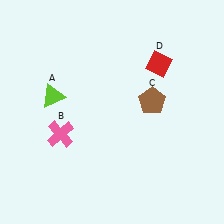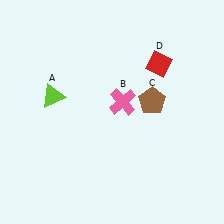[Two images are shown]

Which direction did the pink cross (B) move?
The pink cross (B) moved right.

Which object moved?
The pink cross (B) moved right.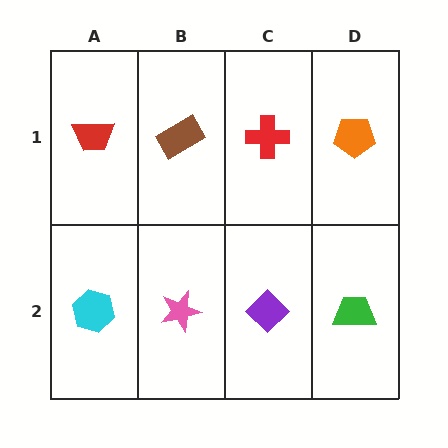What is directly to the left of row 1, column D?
A red cross.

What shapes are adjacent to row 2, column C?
A red cross (row 1, column C), a pink star (row 2, column B), a green trapezoid (row 2, column D).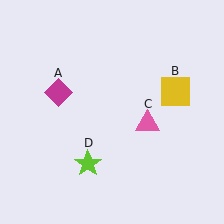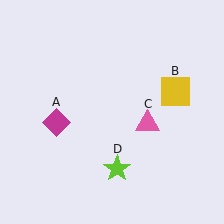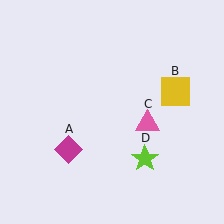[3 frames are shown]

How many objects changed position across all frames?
2 objects changed position: magenta diamond (object A), lime star (object D).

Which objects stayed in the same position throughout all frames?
Yellow square (object B) and pink triangle (object C) remained stationary.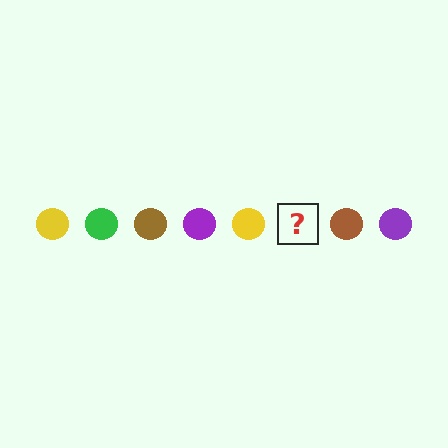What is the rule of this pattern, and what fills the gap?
The rule is that the pattern cycles through yellow, green, brown, purple circles. The gap should be filled with a green circle.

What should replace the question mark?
The question mark should be replaced with a green circle.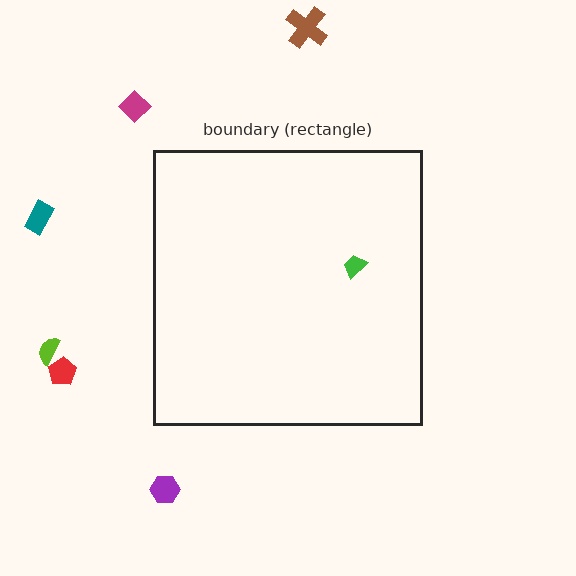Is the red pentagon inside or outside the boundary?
Outside.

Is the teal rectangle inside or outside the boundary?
Outside.